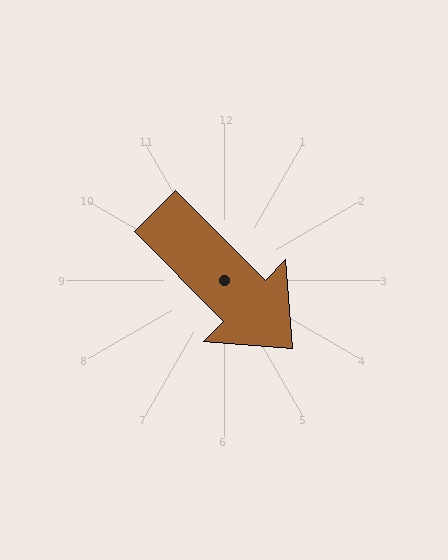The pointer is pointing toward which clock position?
Roughly 5 o'clock.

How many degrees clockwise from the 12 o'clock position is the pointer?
Approximately 135 degrees.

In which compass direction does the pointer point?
Southeast.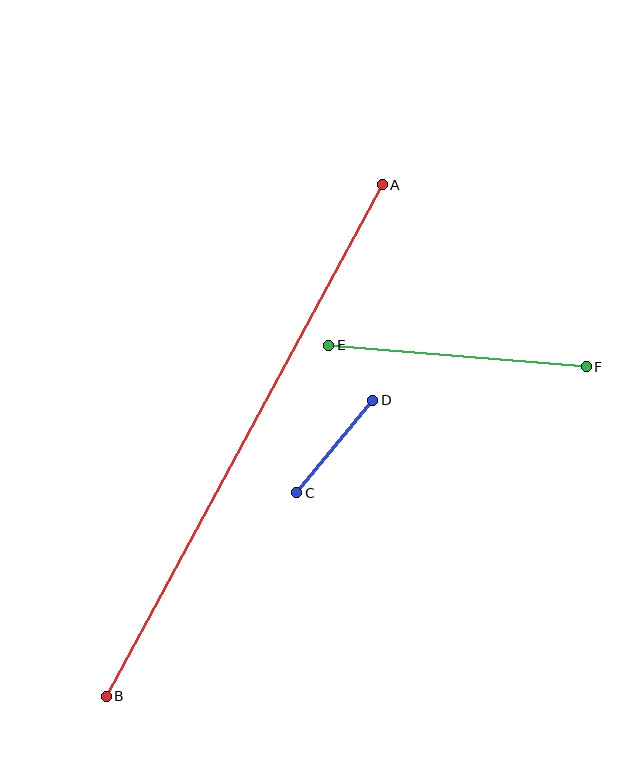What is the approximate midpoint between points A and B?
The midpoint is at approximately (244, 440) pixels.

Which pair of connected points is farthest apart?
Points A and B are farthest apart.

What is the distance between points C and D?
The distance is approximately 120 pixels.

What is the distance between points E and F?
The distance is approximately 258 pixels.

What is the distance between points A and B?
The distance is approximately 581 pixels.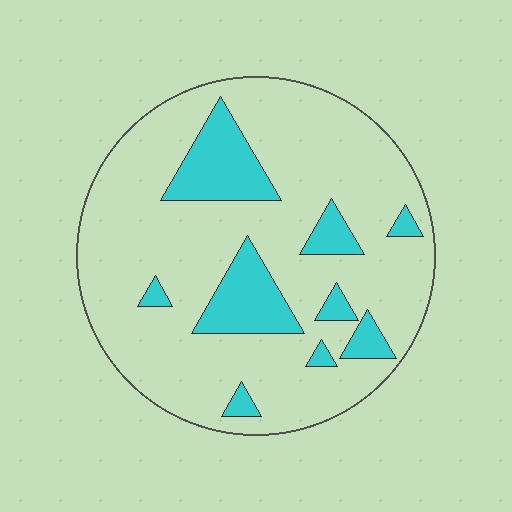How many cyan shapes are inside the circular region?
9.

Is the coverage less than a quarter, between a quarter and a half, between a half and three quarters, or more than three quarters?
Less than a quarter.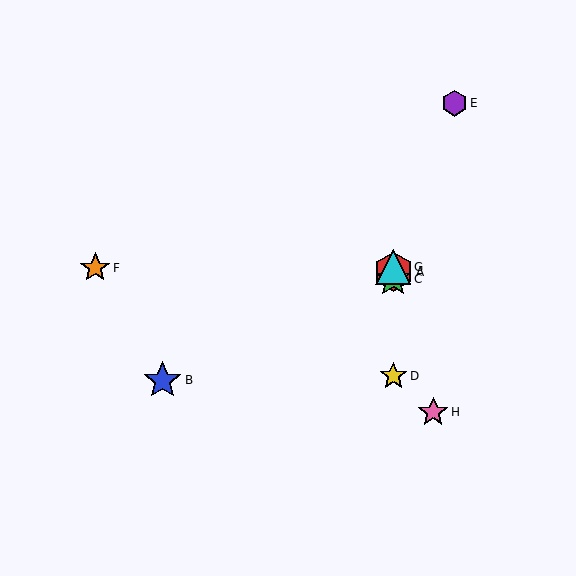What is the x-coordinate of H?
Object H is at x≈433.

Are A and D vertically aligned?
Yes, both are at x≈393.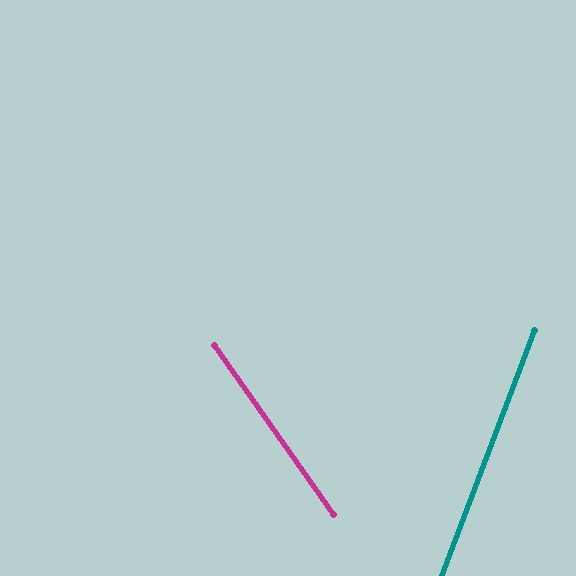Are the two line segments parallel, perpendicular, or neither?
Neither parallel nor perpendicular — they differ by about 56°.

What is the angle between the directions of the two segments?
Approximately 56 degrees.